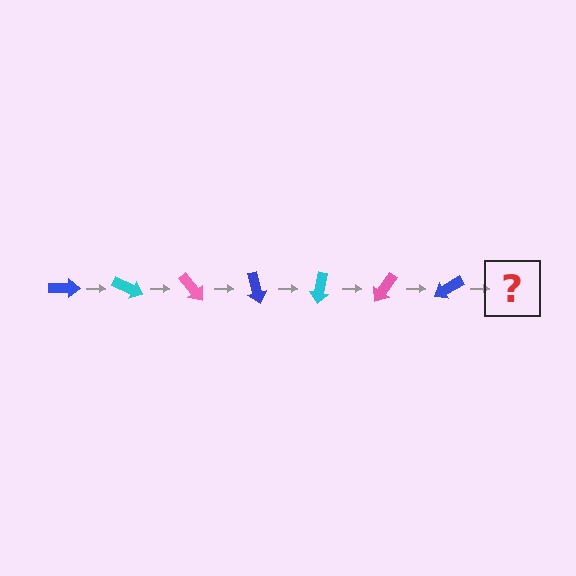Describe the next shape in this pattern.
It should be a cyan arrow, rotated 175 degrees from the start.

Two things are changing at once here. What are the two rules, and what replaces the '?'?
The two rules are that it rotates 25 degrees each step and the color cycles through blue, cyan, and pink. The '?' should be a cyan arrow, rotated 175 degrees from the start.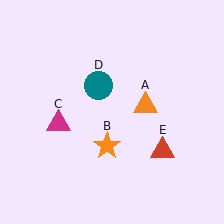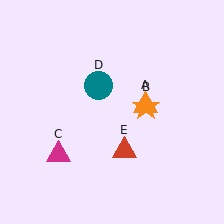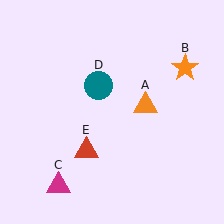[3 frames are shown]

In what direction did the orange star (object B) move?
The orange star (object B) moved up and to the right.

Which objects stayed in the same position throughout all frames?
Orange triangle (object A) and teal circle (object D) remained stationary.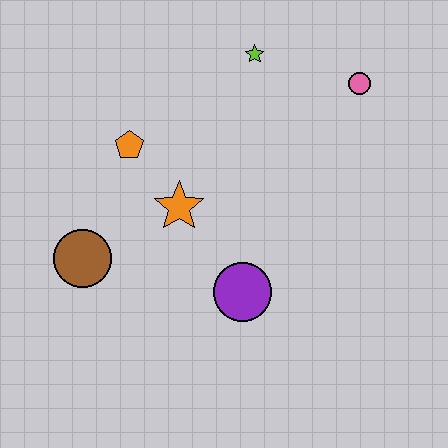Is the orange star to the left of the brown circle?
No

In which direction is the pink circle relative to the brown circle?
The pink circle is to the right of the brown circle.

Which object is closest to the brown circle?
The orange star is closest to the brown circle.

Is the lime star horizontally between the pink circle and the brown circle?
Yes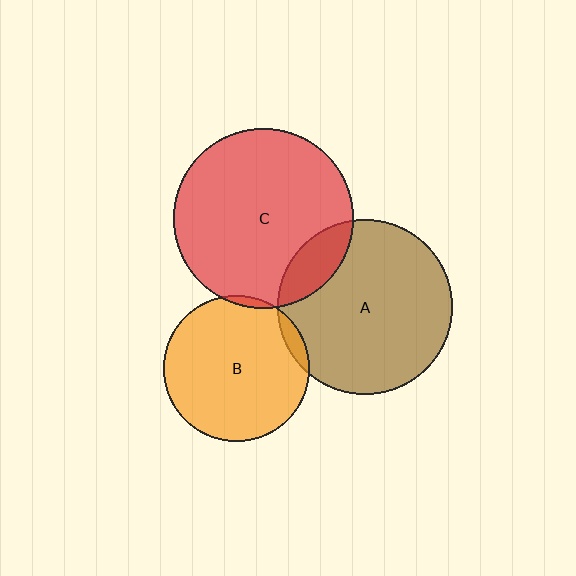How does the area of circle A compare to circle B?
Approximately 1.4 times.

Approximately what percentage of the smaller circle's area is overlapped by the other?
Approximately 15%.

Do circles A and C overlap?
Yes.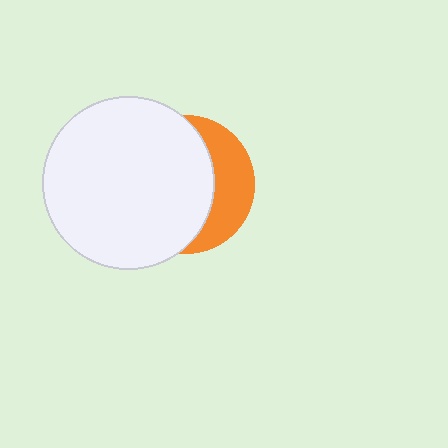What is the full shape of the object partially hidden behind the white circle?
The partially hidden object is an orange circle.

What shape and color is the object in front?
The object in front is a white circle.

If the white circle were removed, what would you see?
You would see the complete orange circle.